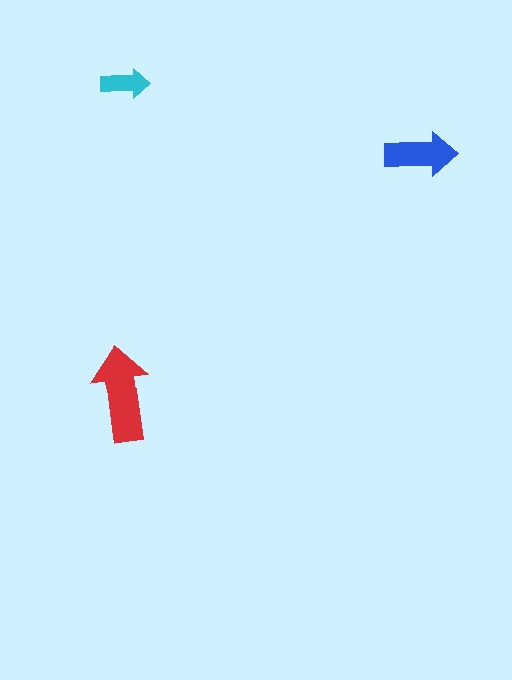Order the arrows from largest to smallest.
the red one, the blue one, the cyan one.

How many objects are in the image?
There are 3 objects in the image.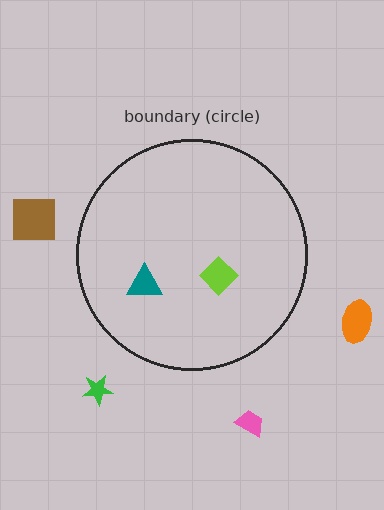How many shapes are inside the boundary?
2 inside, 4 outside.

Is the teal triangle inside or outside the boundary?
Inside.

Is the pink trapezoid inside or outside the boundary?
Outside.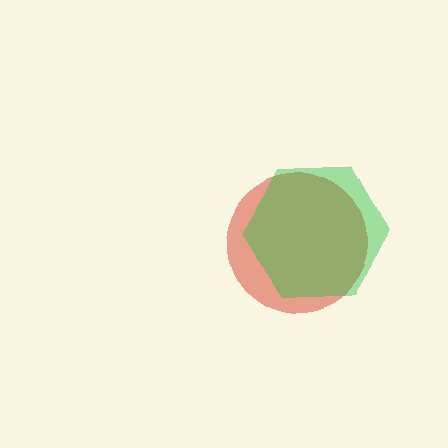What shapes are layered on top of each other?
The layered shapes are: a red circle, a green hexagon.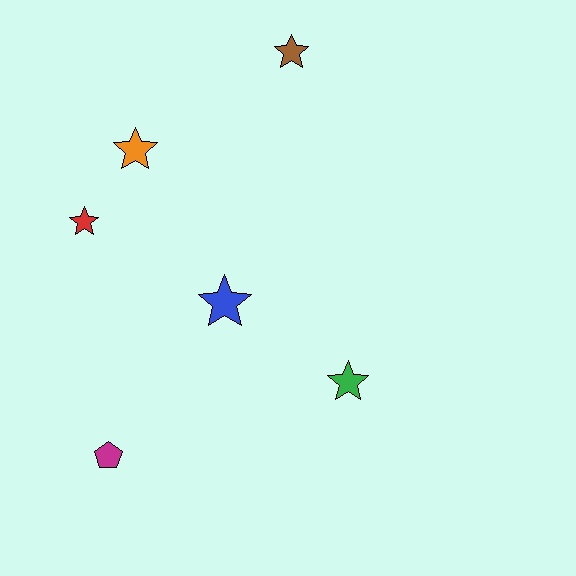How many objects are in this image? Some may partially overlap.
There are 6 objects.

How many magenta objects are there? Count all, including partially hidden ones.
There is 1 magenta object.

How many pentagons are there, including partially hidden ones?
There is 1 pentagon.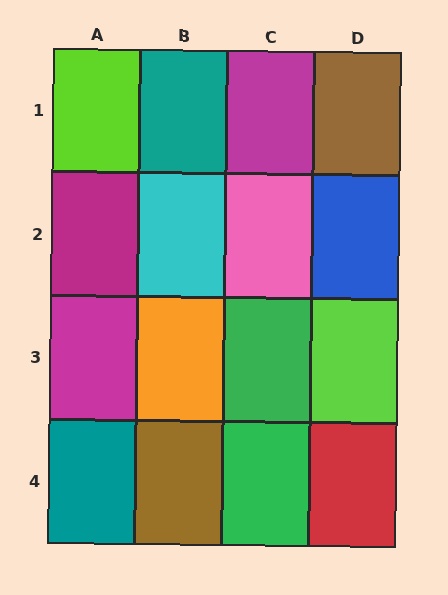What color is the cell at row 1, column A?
Lime.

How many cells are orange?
1 cell is orange.